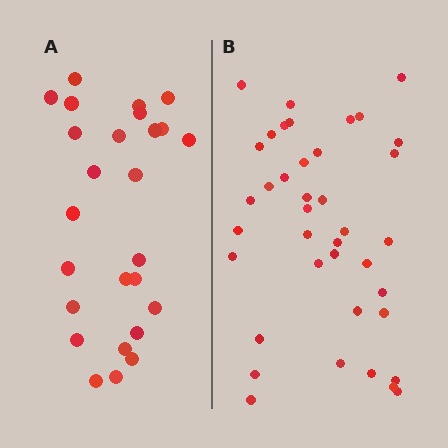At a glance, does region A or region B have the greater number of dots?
Region B (the right region) has more dots.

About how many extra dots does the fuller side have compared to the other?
Region B has approximately 15 more dots than region A.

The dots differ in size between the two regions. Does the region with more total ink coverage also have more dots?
No. Region A has more total ink coverage because its dots are larger, but region B actually contains more individual dots. Total area can be misleading — the number of items is what matters here.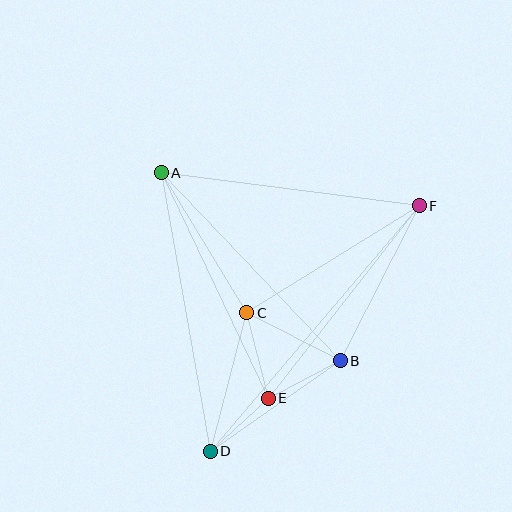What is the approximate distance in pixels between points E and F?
The distance between E and F is approximately 244 pixels.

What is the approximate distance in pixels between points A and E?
The distance between A and E is approximately 249 pixels.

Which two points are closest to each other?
Points D and E are closest to each other.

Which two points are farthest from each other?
Points D and F are farthest from each other.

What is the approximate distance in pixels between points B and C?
The distance between B and C is approximately 105 pixels.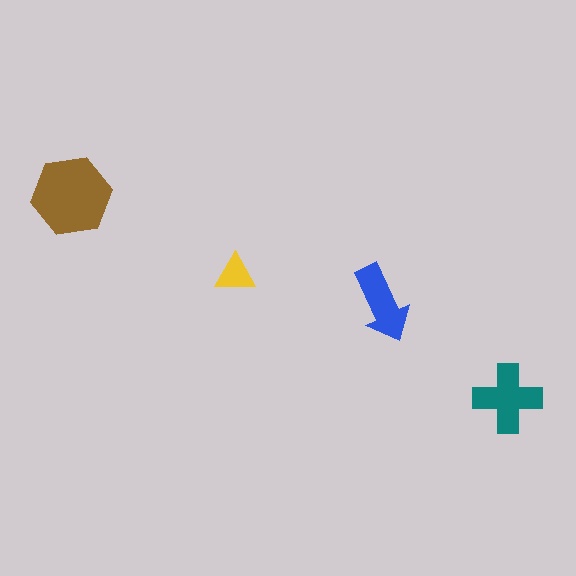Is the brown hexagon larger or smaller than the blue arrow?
Larger.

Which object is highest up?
The brown hexagon is topmost.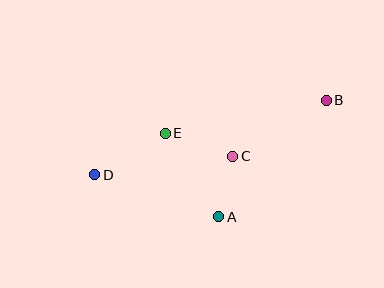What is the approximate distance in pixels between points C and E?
The distance between C and E is approximately 71 pixels.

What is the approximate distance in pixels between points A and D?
The distance between A and D is approximately 131 pixels.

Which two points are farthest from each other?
Points B and D are farthest from each other.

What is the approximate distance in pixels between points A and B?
The distance between A and B is approximately 159 pixels.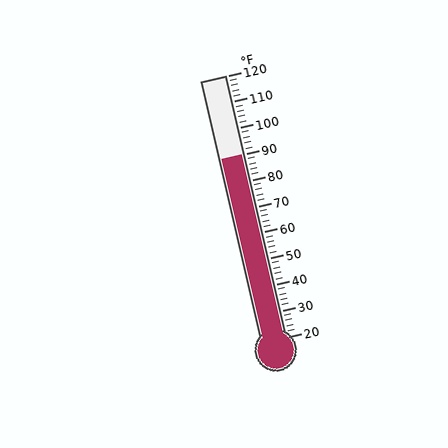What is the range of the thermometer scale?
The thermometer scale ranges from 20°F to 120°F.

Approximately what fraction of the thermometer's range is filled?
The thermometer is filled to approximately 70% of its range.